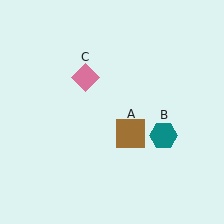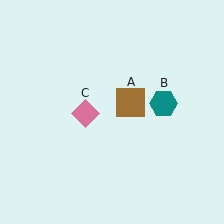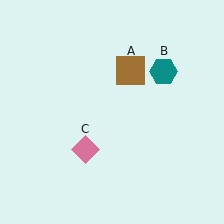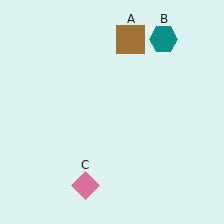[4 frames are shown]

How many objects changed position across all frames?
3 objects changed position: brown square (object A), teal hexagon (object B), pink diamond (object C).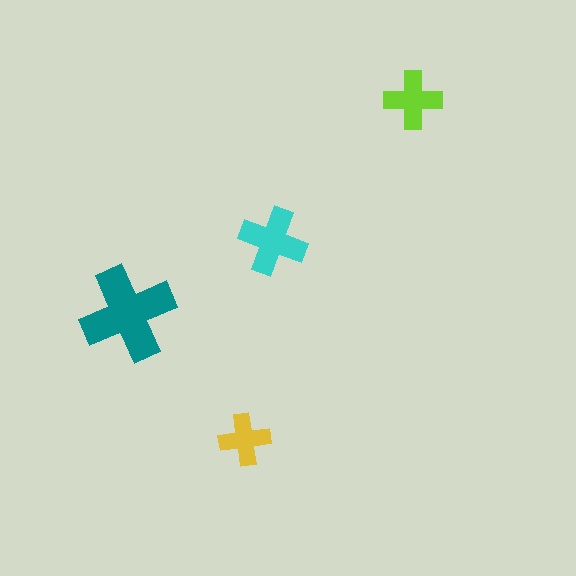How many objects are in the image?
There are 4 objects in the image.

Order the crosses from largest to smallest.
the teal one, the cyan one, the lime one, the yellow one.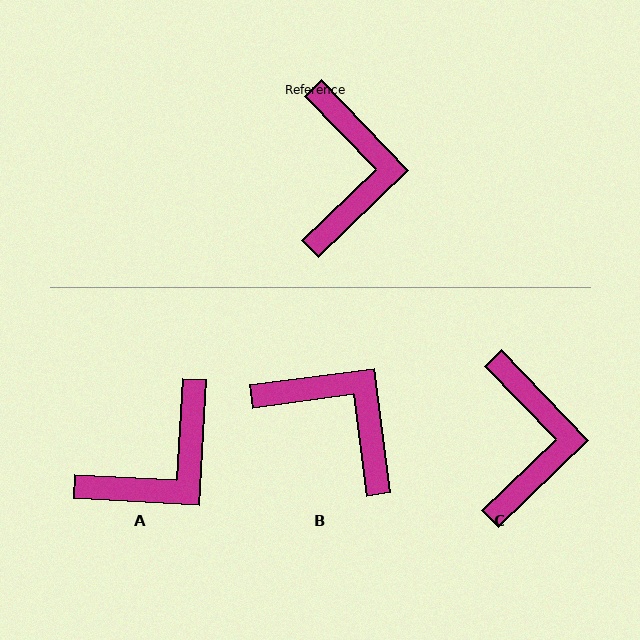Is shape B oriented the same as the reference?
No, it is off by about 54 degrees.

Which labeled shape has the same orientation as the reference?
C.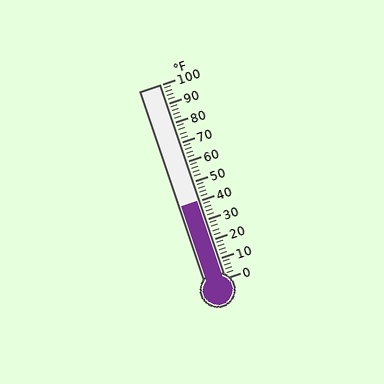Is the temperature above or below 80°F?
The temperature is below 80°F.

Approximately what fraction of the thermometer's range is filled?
The thermometer is filled to approximately 40% of its range.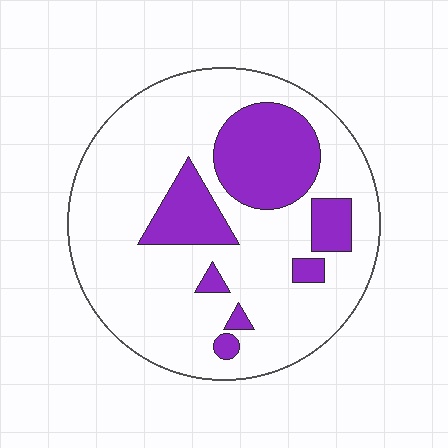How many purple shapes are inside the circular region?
7.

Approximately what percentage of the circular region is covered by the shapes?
Approximately 25%.